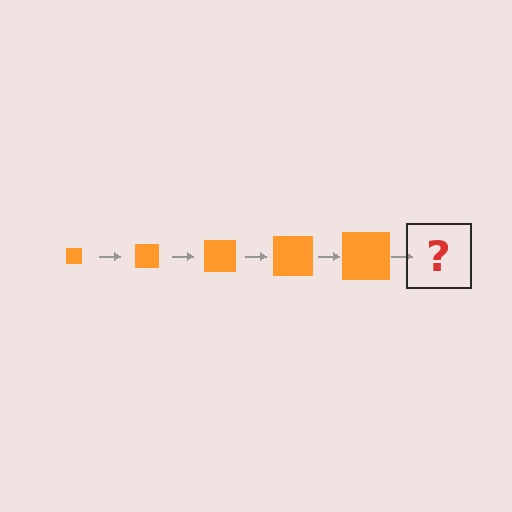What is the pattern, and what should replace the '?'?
The pattern is that the square gets progressively larger each step. The '?' should be an orange square, larger than the previous one.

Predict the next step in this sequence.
The next step is an orange square, larger than the previous one.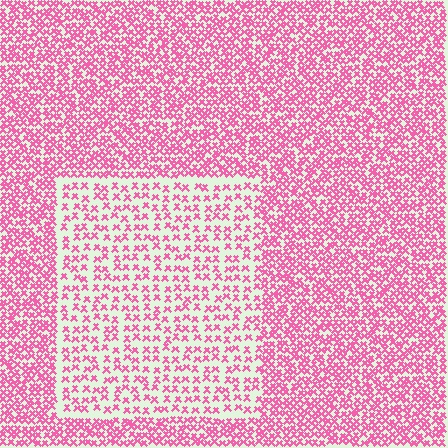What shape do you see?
I see a rectangle.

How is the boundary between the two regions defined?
The boundary is defined by a change in element density (approximately 2.0x ratio). All elements are the same color, size, and shape.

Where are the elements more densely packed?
The elements are more densely packed outside the rectangle boundary.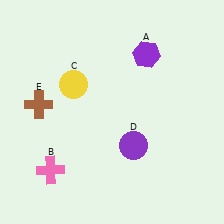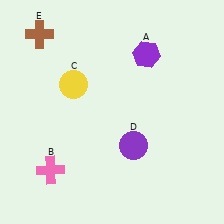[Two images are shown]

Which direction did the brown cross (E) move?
The brown cross (E) moved up.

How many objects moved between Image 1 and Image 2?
1 object moved between the two images.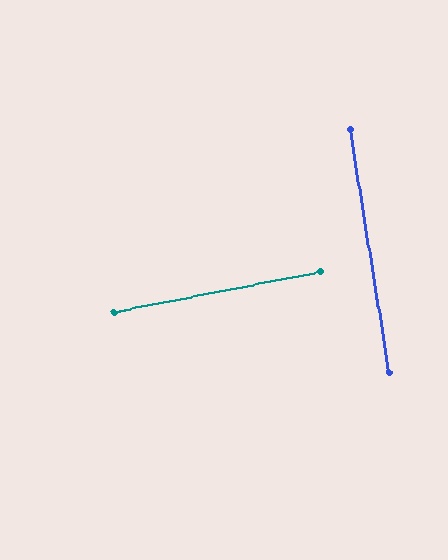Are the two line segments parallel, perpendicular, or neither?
Perpendicular — they meet at approximately 88°.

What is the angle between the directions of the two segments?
Approximately 88 degrees.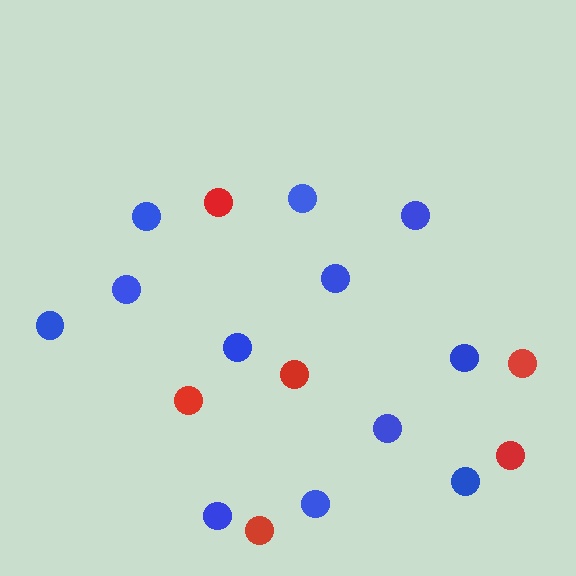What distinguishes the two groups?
There are 2 groups: one group of red circles (6) and one group of blue circles (12).